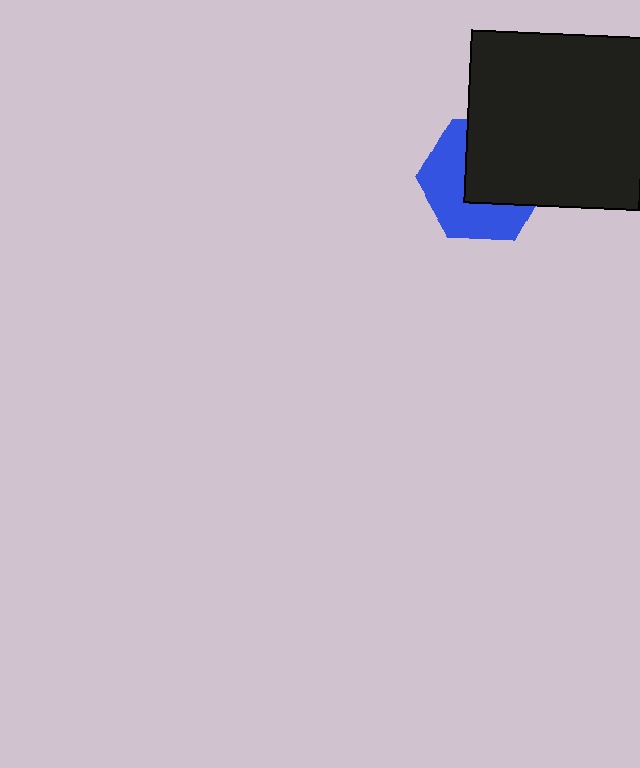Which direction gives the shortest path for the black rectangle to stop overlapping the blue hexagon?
Moving toward the upper-right gives the shortest separation.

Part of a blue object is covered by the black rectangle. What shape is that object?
It is a hexagon.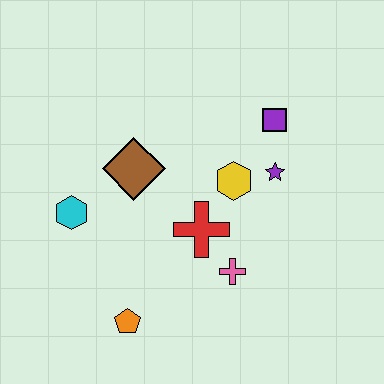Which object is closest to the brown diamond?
The cyan hexagon is closest to the brown diamond.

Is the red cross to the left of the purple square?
Yes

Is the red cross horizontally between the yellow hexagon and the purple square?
No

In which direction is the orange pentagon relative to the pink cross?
The orange pentagon is to the left of the pink cross.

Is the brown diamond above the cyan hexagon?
Yes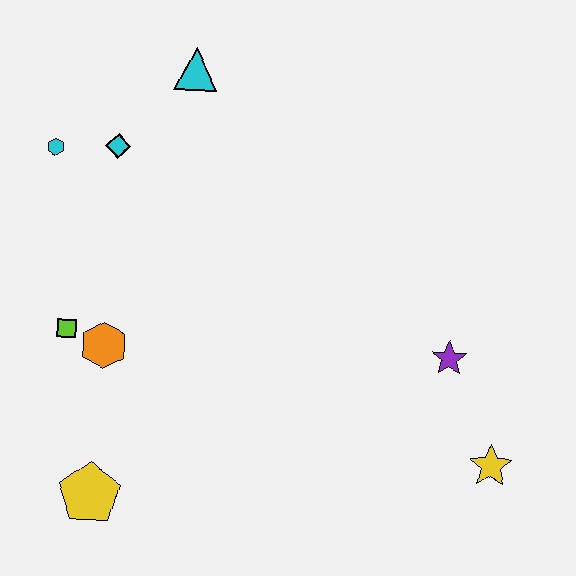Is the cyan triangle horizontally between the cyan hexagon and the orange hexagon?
No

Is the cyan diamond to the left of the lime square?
No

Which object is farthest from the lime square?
The yellow star is farthest from the lime square.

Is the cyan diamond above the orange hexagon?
Yes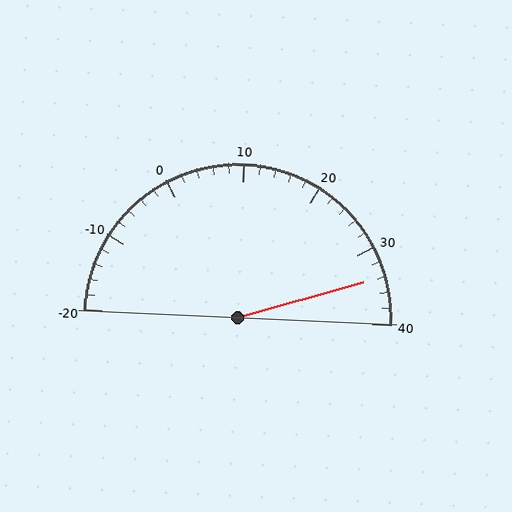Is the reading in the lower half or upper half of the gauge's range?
The reading is in the upper half of the range (-20 to 40).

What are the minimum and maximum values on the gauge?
The gauge ranges from -20 to 40.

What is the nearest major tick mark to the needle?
The nearest major tick mark is 30.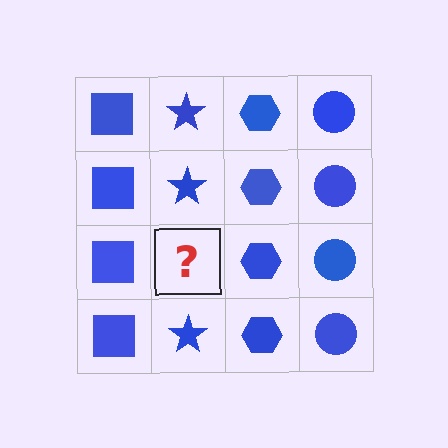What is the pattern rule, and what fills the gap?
The rule is that each column has a consistent shape. The gap should be filled with a blue star.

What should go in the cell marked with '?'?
The missing cell should contain a blue star.